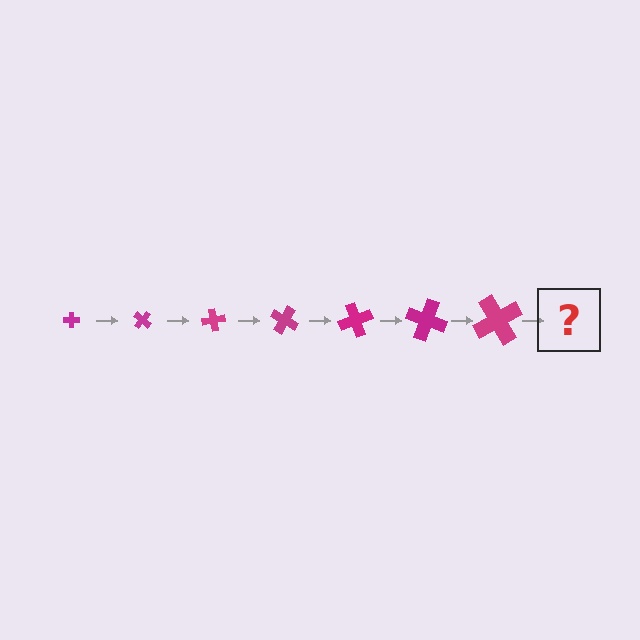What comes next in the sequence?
The next element should be a cross, larger than the previous one and rotated 280 degrees from the start.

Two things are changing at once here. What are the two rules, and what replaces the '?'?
The two rules are that the cross grows larger each step and it rotates 40 degrees each step. The '?' should be a cross, larger than the previous one and rotated 280 degrees from the start.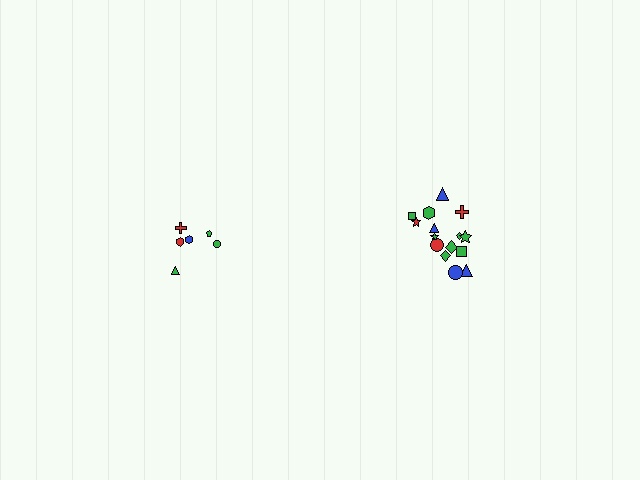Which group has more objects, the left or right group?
The right group.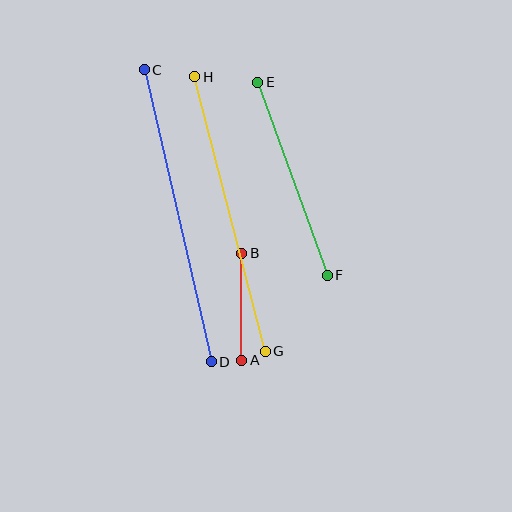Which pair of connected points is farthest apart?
Points C and D are farthest apart.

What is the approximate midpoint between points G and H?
The midpoint is at approximately (230, 214) pixels.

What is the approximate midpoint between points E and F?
The midpoint is at approximately (293, 179) pixels.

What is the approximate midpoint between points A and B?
The midpoint is at approximately (242, 307) pixels.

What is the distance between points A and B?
The distance is approximately 107 pixels.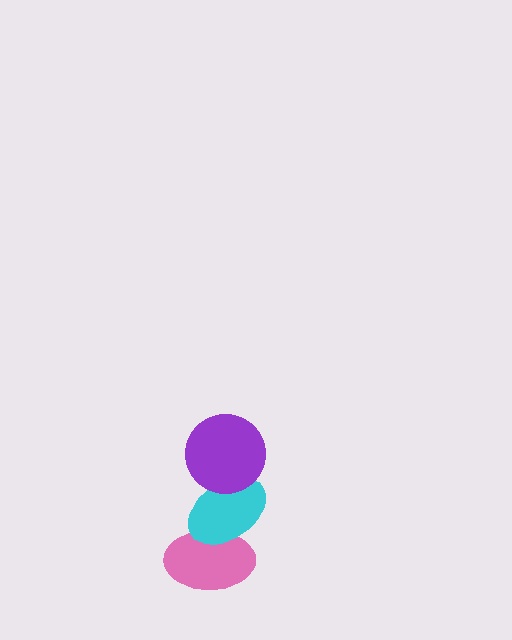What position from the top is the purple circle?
The purple circle is 1st from the top.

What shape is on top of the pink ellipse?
The cyan ellipse is on top of the pink ellipse.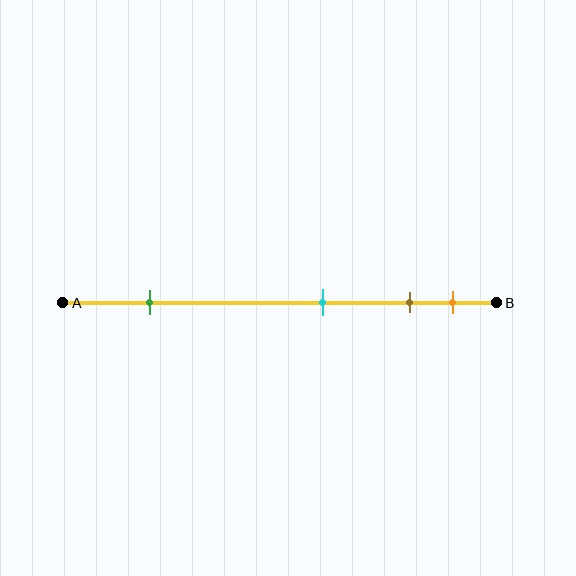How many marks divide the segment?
There are 4 marks dividing the segment.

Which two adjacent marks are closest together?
The brown and orange marks are the closest adjacent pair.